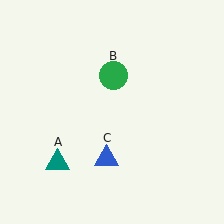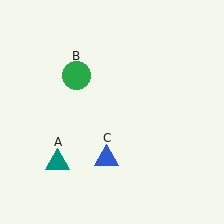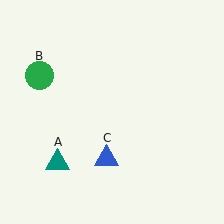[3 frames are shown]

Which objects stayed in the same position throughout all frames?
Teal triangle (object A) and blue triangle (object C) remained stationary.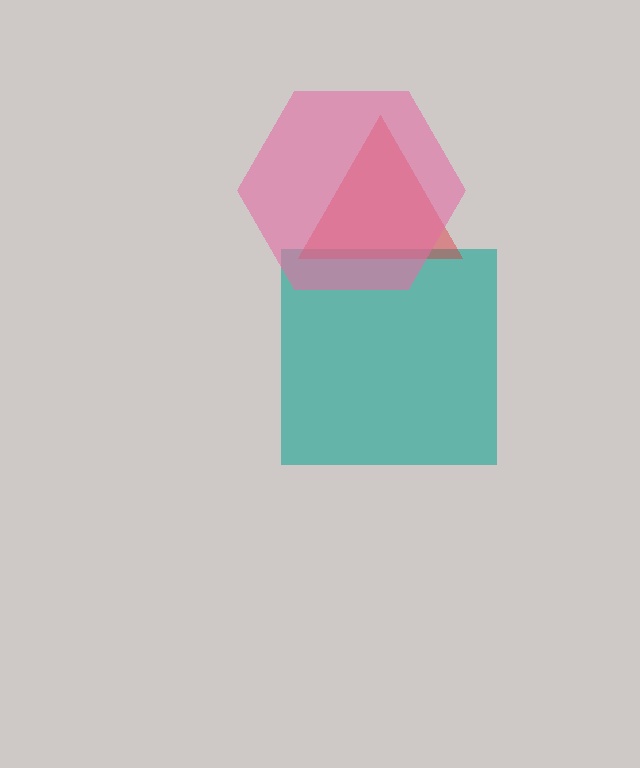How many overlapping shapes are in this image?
There are 3 overlapping shapes in the image.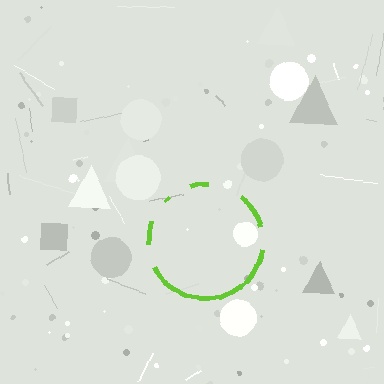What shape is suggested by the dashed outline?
The dashed outline suggests a circle.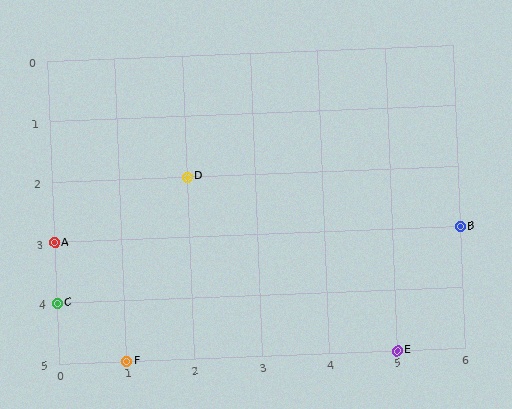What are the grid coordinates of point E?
Point E is at grid coordinates (5, 5).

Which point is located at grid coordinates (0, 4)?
Point C is at (0, 4).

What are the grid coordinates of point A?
Point A is at grid coordinates (0, 3).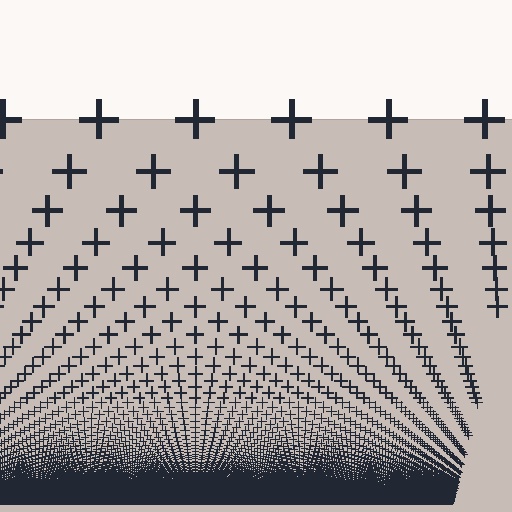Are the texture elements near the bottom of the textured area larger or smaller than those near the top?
Smaller. The gradient is inverted — elements near the bottom are smaller and denser.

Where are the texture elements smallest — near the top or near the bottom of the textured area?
Near the bottom.